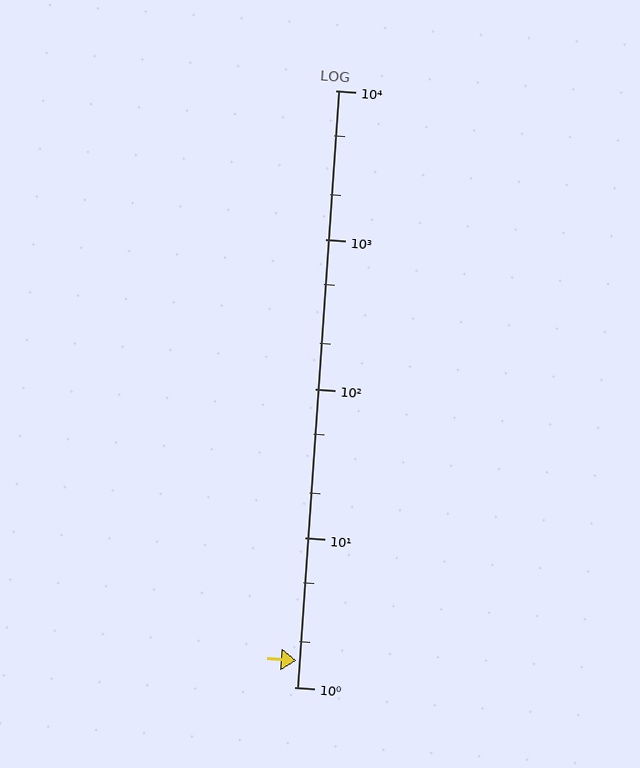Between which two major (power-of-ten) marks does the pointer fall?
The pointer is between 1 and 10.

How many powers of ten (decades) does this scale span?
The scale spans 4 decades, from 1 to 10000.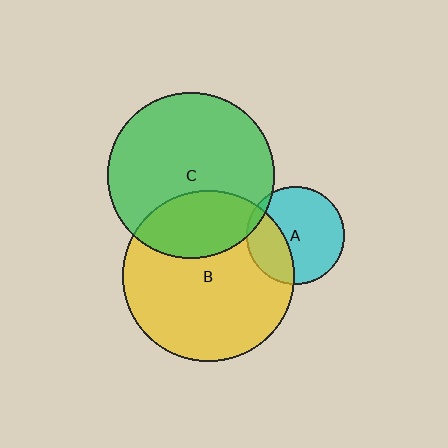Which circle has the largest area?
Circle B (yellow).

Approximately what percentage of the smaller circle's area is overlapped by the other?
Approximately 30%.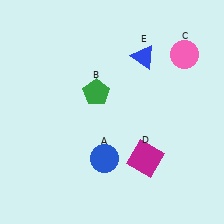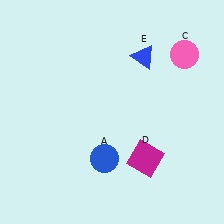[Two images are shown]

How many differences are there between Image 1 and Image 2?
There is 1 difference between the two images.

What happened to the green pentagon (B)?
The green pentagon (B) was removed in Image 2. It was in the top-left area of Image 1.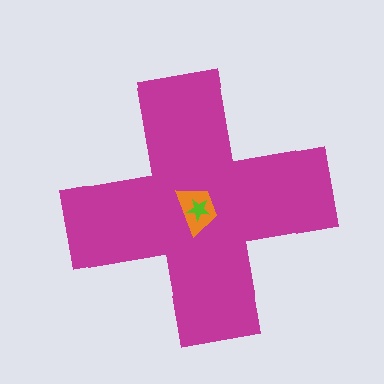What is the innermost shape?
The lime star.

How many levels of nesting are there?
3.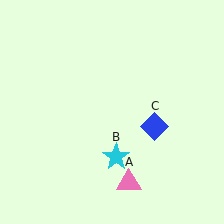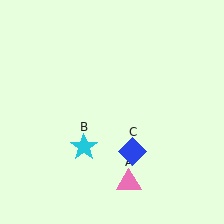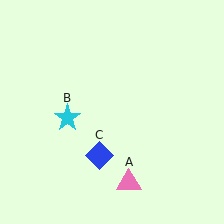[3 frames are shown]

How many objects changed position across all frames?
2 objects changed position: cyan star (object B), blue diamond (object C).